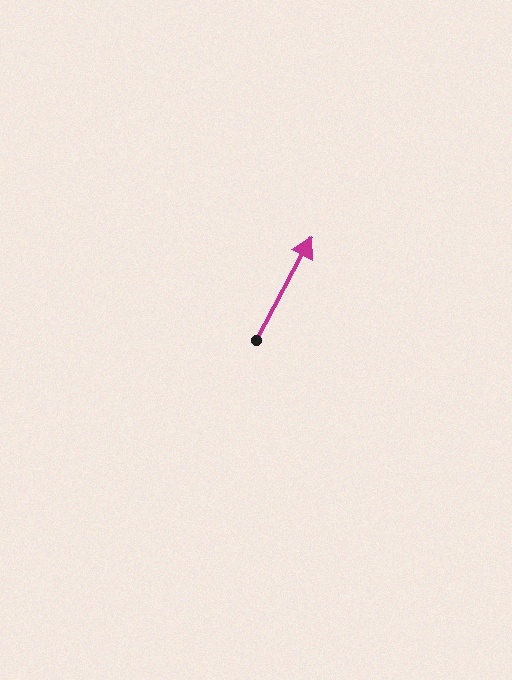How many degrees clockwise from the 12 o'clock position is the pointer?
Approximately 28 degrees.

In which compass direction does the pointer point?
Northeast.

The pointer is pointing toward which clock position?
Roughly 1 o'clock.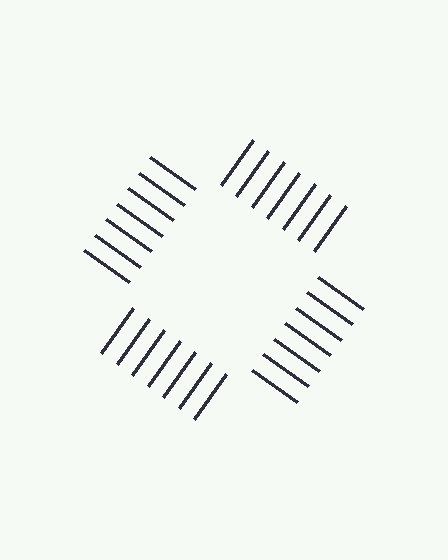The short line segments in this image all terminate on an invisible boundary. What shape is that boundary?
An illusory square — the line segments terminate on its edges but no continuous stroke is drawn.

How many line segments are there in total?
28 — 7 along each of the 4 edges.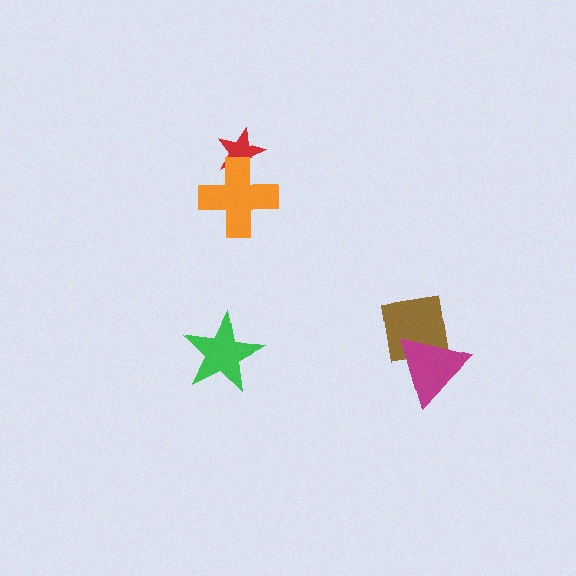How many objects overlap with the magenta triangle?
1 object overlaps with the magenta triangle.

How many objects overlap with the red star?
1 object overlaps with the red star.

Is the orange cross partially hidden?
No, no other shape covers it.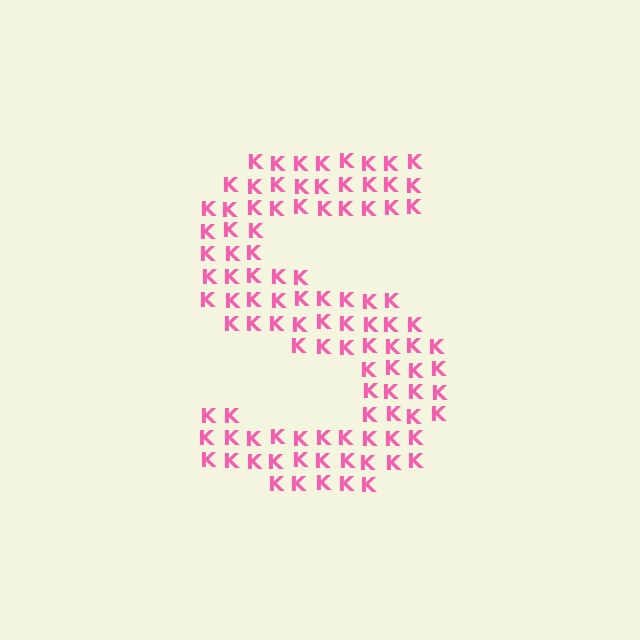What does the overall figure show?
The overall figure shows the letter S.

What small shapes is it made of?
It is made of small letter K's.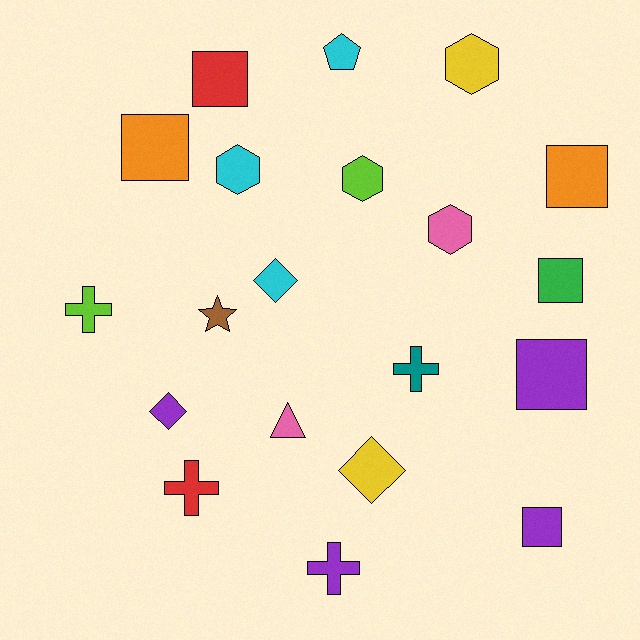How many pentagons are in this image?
There is 1 pentagon.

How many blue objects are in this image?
There are no blue objects.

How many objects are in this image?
There are 20 objects.